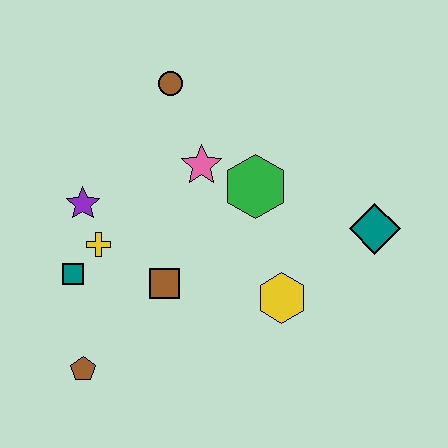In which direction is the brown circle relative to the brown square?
The brown circle is above the brown square.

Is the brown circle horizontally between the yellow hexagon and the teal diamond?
No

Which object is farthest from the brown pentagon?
The teal diamond is farthest from the brown pentagon.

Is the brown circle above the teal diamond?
Yes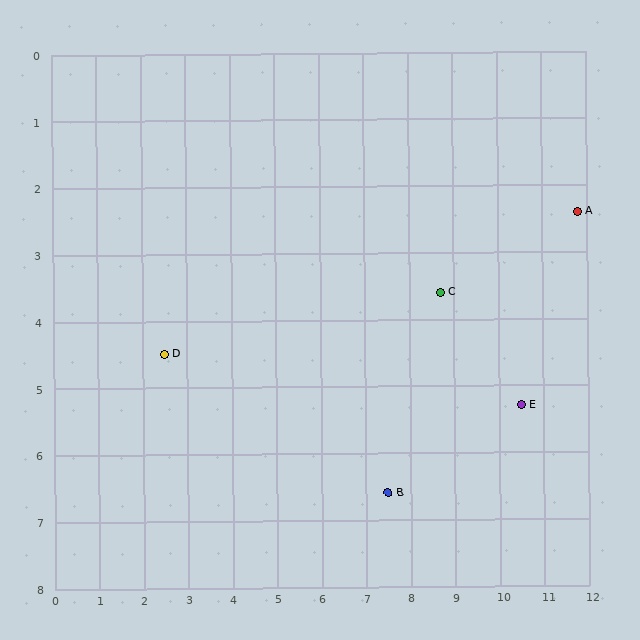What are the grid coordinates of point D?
Point D is at approximately (2.5, 4.5).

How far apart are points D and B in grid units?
Points D and B are about 5.4 grid units apart.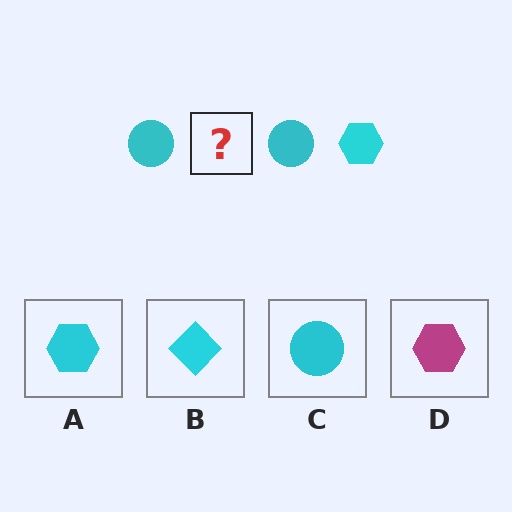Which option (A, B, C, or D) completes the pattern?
A.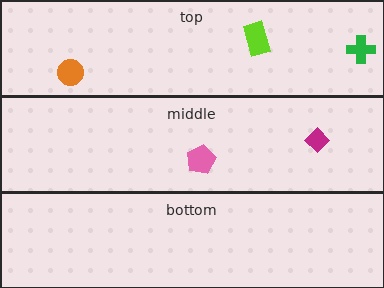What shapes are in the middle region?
The pink pentagon, the magenta diamond.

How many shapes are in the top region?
3.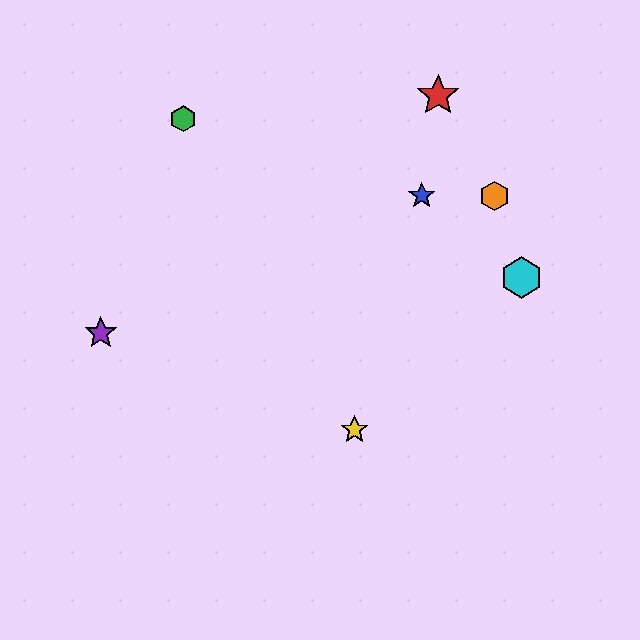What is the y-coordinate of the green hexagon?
The green hexagon is at y≈119.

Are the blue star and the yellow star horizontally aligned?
No, the blue star is at y≈196 and the yellow star is at y≈430.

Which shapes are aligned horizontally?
The blue star, the orange hexagon are aligned horizontally.